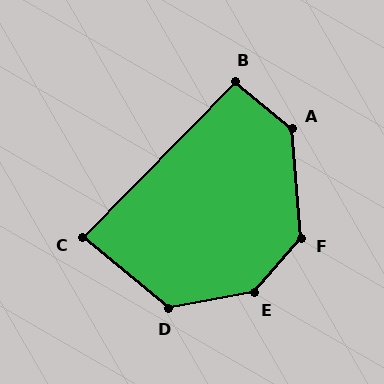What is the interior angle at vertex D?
Approximately 130 degrees (obtuse).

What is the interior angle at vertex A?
Approximately 134 degrees (obtuse).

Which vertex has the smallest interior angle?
C, at approximately 85 degrees.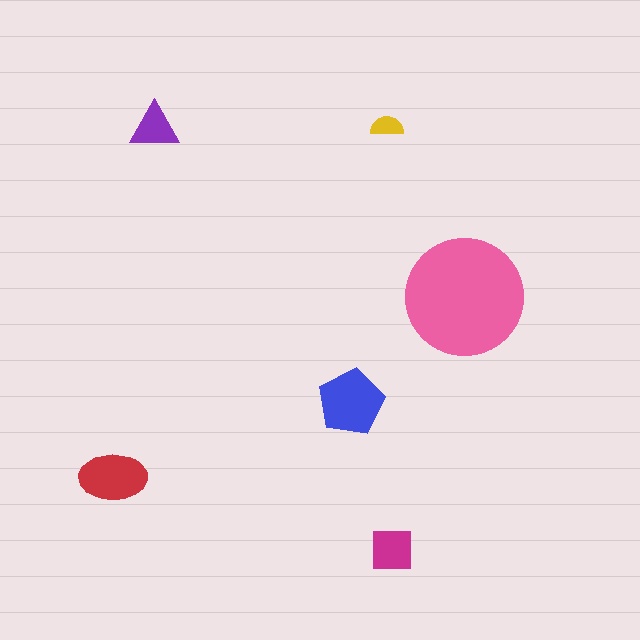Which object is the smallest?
The yellow semicircle.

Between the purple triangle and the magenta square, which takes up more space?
The magenta square.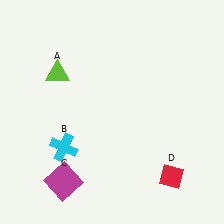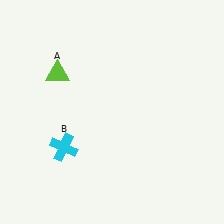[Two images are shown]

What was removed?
The red diamond (D), the magenta square (C) were removed in Image 2.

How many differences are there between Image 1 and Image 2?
There are 2 differences between the two images.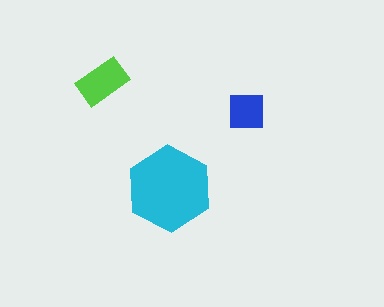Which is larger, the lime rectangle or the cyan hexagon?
The cyan hexagon.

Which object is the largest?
The cyan hexagon.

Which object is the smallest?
The blue square.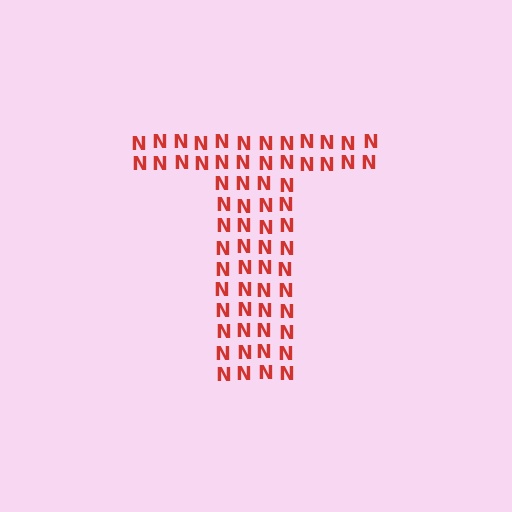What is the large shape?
The large shape is the letter T.